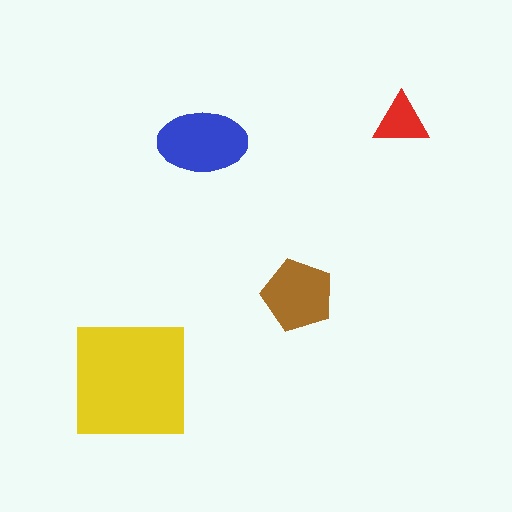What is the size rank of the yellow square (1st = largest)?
1st.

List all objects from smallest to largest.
The red triangle, the brown pentagon, the blue ellipse, the yellow square.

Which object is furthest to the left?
The yellow square is leftmost.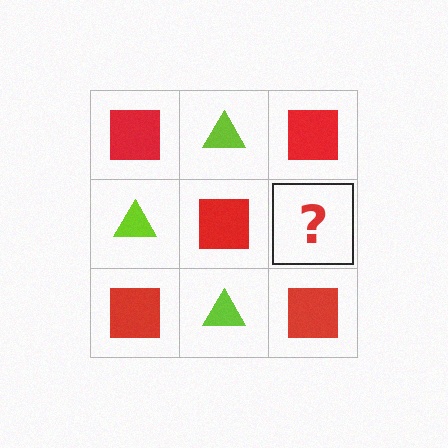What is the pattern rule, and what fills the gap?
The rule is that it alternates red square and lime triangle in a checkerboard pattern. The gap should be filled with a lime triangle.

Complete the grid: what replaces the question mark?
The question mark should be replaced with a lime triangle.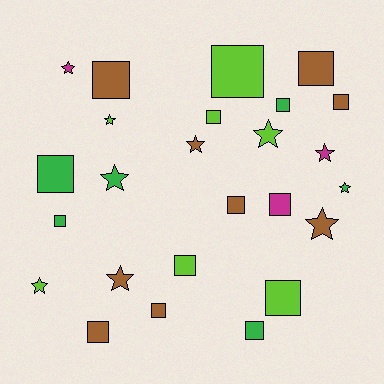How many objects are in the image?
There are 25 objects.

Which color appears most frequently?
Brown, with 9 objects.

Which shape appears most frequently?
Square, with 15 objects.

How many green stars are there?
There are 2 green stars.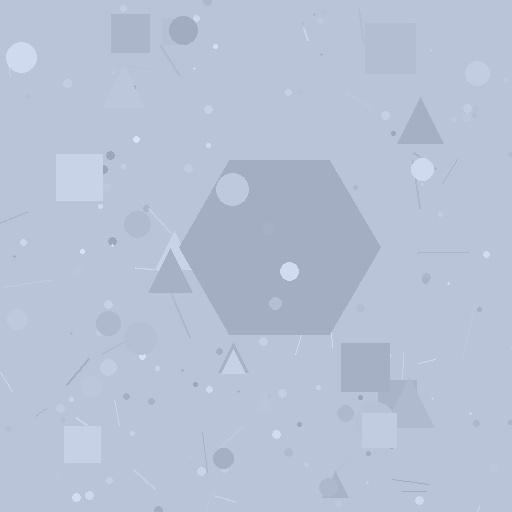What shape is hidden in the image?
A hexagon is hidden in the image.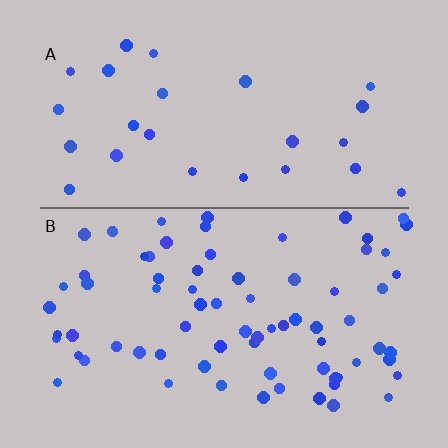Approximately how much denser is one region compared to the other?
Approximately 2.8× — region B over region A.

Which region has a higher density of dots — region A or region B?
B (the bottom).